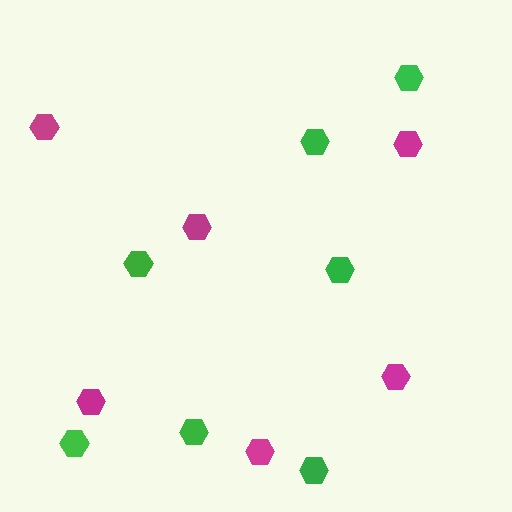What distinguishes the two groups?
There are 2 groups: one group of magenta hexagons (6) and one group of green hexagons (7).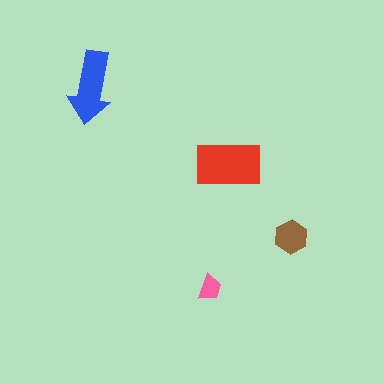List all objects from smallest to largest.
The pink trapezoid, the brown hexagon, the blue arrow, the red rectangle.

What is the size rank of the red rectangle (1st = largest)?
1st.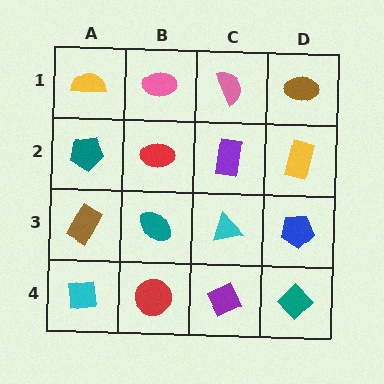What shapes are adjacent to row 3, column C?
A purple rectangle (row 2, column C), a purple diamond (row 4, column C), a teal ellipse (row 3, column B), a blue pentagon (row 3, column D).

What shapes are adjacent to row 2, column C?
A pink semicircle (row 1, column C), a cyan triangle (row 3, column C), a red ellipse (row 2, column B), a yellow rectangle (row 2, column D).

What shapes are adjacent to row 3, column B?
A red ellipse (row 2, column B), a red circle (row 4, column B), a brown rectangle (row 3, column A), a cyan triangle (row 3, column C).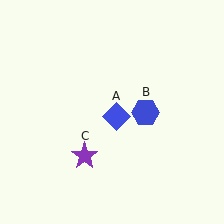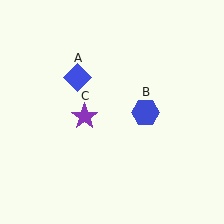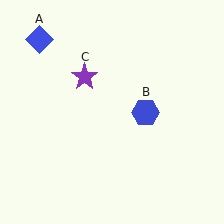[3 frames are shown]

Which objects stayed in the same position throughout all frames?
Blue hexagon (object B) remained stationary.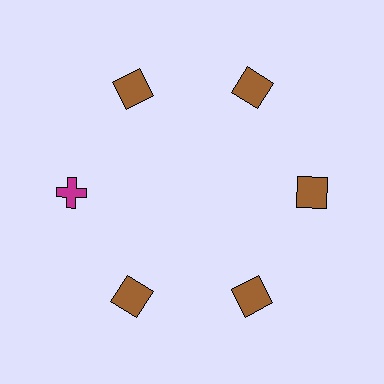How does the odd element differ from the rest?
It differs in both color (magenta instead of brown) and shape (cross instead of square).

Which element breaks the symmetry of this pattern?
The magenta cross at roughly the 9 o'clock position breaks the symmetry. All other shapes are brown squares.